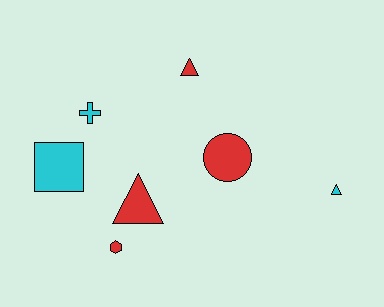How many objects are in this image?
There are 7 objects.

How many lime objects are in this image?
There are no lime objects.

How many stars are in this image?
There are no stars.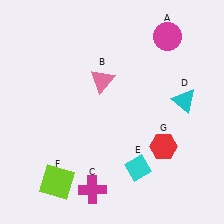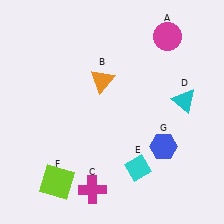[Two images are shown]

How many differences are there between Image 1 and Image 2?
There are 2 differences between the two images.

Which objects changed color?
B changed from pink to orange. G changed from red to blue.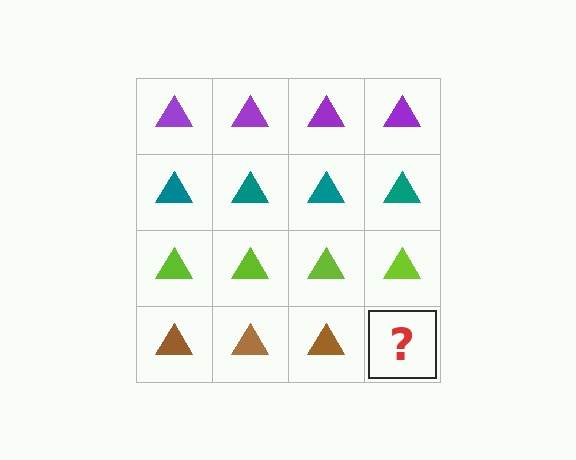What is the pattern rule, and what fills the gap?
The rule is that each row has a consistent color. The gap should be filled with a brown triangle.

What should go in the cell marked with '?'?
The missing cell should contain a brown triangle.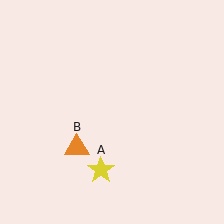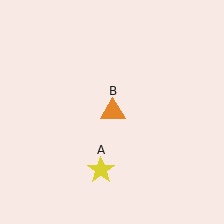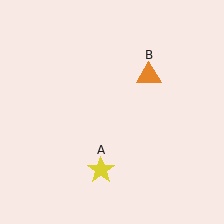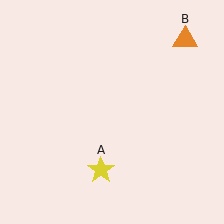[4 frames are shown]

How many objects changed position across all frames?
1 object changed position: orange triangle (object B).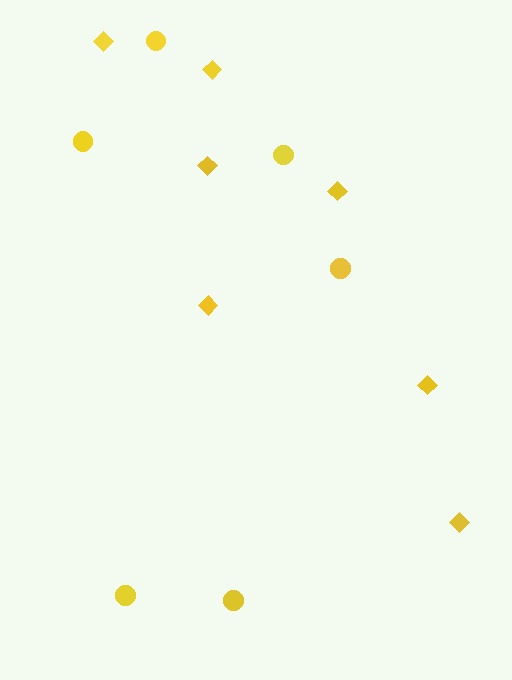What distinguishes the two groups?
There are 2 groups: one group of circles (6) and one group of diamonds (7).